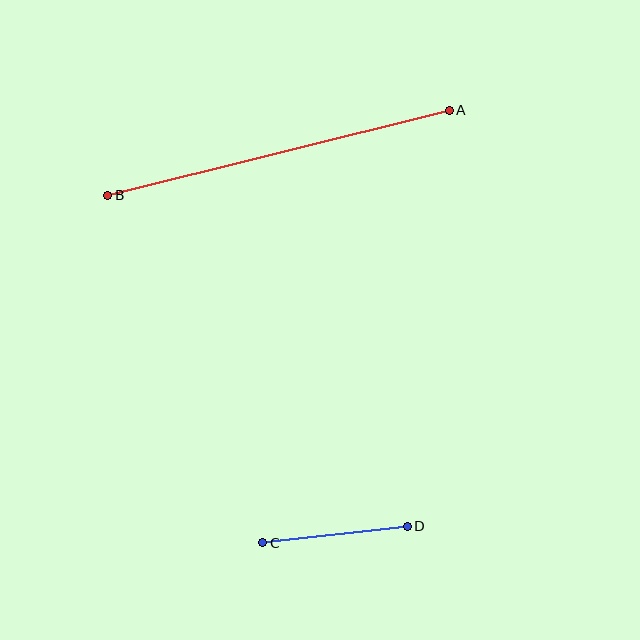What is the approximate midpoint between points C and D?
The midpoint is at approximately (335, 535) pixels.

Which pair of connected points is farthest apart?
Points A and B are farthest apart.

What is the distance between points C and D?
The distance is approximately 146 pixels.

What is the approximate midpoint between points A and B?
The midpoint is at approximately (278, 153) pixels.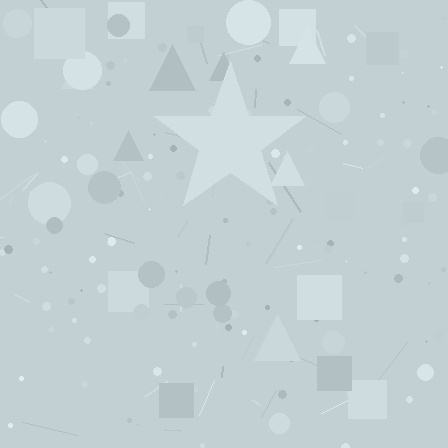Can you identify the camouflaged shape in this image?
The camouflaged shape is a star.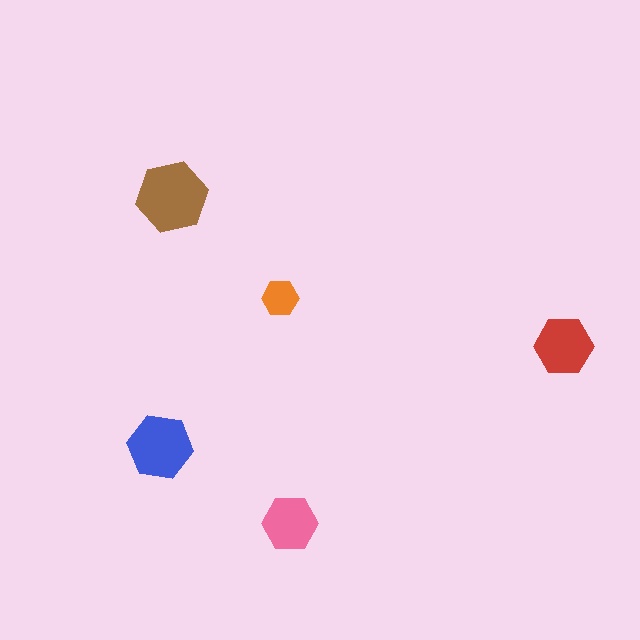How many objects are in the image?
There are 5 objects in the image.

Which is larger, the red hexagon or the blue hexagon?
The blue one.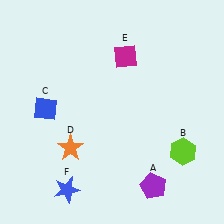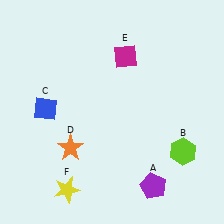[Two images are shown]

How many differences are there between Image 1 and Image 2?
There is 1 difference between the two images.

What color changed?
The star (F) changed from blue in Image 1 to yellow in Image 2.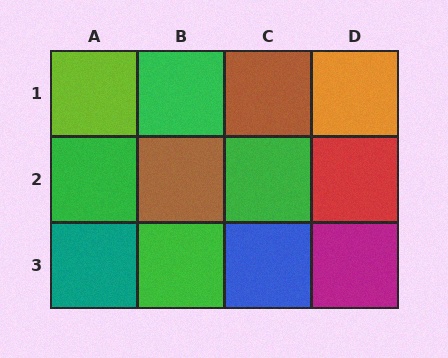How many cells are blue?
1 cell is blue.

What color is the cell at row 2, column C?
Green.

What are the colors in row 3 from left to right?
Teal, green, blue, magenta.